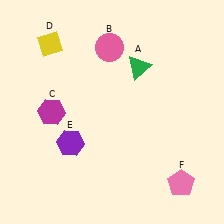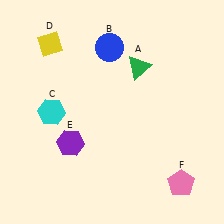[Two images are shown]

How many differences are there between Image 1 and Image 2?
There are 2 differences between the two images.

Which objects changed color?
B changed from pink to blue. C changed from magenta to cyan.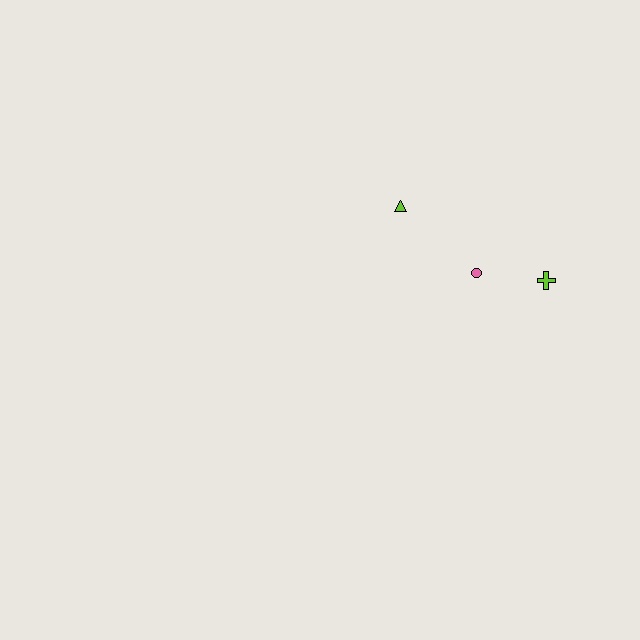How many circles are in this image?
There is 1 circle.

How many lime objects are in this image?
There are 2 lime objects.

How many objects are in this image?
There are 3 objects.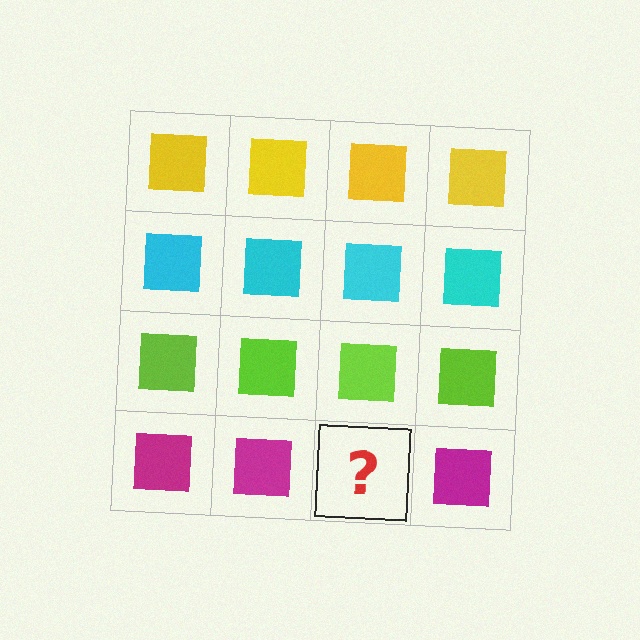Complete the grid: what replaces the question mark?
The question mark should be replaced with a magenta square.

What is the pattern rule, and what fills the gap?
The rule is that each row has a consistent color. The gap should be filled with a magenta square.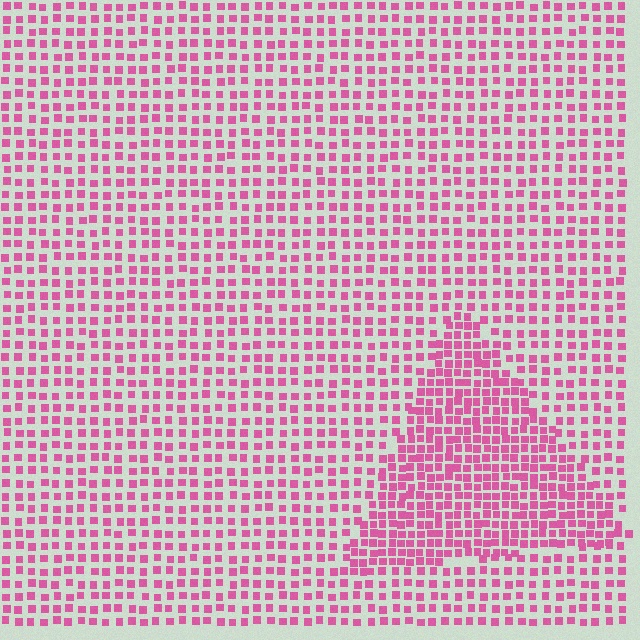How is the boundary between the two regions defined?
The boundary is defined by a change in element density (approximately 1.8x ratio). All elements are the same color, size, and shape.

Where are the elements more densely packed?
The elements are more densely packed inside the triangle boundary.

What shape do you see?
I see a triangle.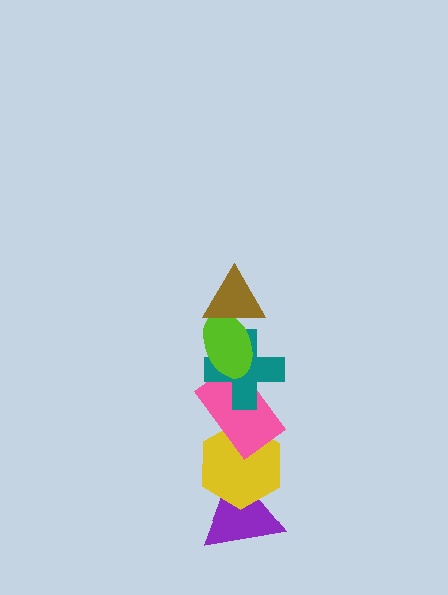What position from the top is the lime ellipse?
The lime ellipse is 2nd from the top.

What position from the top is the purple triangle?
The purple triangle is 6th from the top.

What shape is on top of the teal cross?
The lime ellipse is on top of the teal cross.